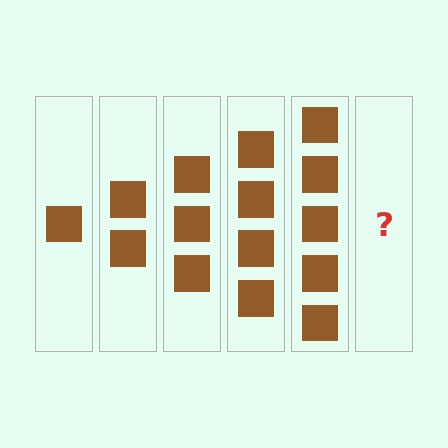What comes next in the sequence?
The next element should be 6 squares.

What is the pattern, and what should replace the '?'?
The pattern is that each step adds one more square. The '?' should be 6 squares.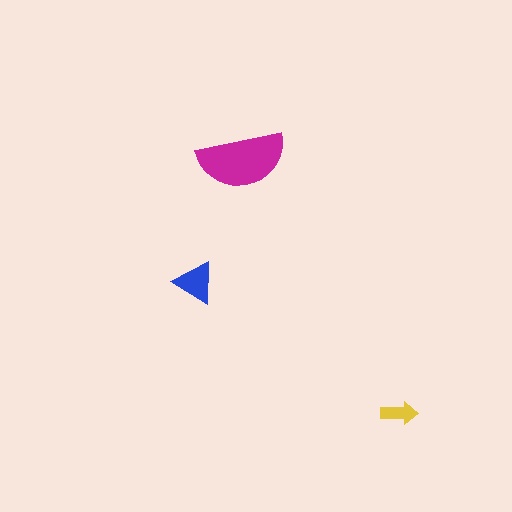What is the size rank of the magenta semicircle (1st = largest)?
1st.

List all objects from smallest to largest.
The yellow arrow, the blue triangle, the magenta semicircle.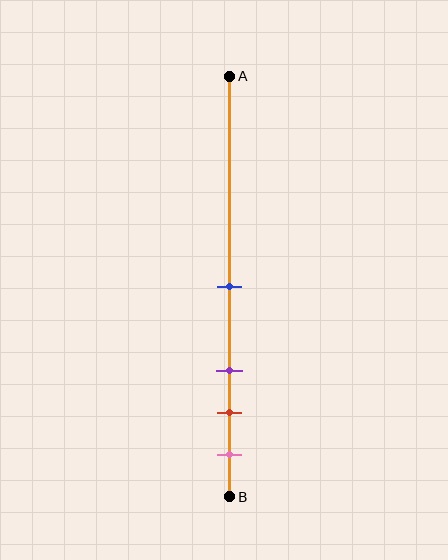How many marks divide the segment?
There are 4 marks dividing the segment.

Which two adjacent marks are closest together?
The red and pink marks are the closest adjacent pair.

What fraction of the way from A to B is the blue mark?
The blue mark is approximately 50% (0.5) of the way from A to B.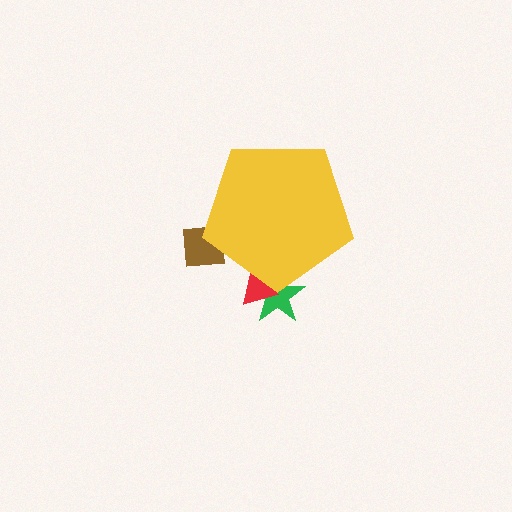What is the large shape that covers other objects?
A yellow pentagon.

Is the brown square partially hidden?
Yes, the brown square is partially hidden behind the yellow pentagon.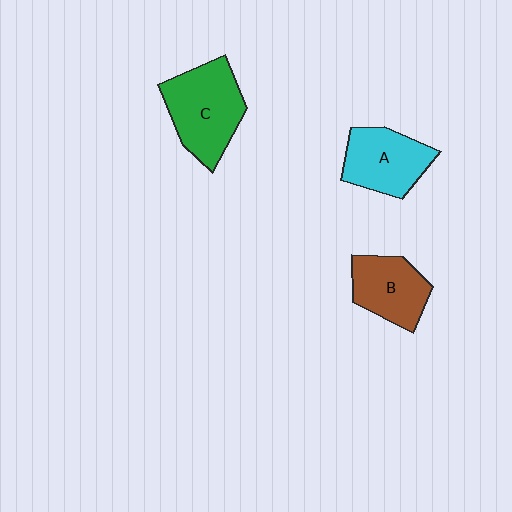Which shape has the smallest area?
Shape B (brown).